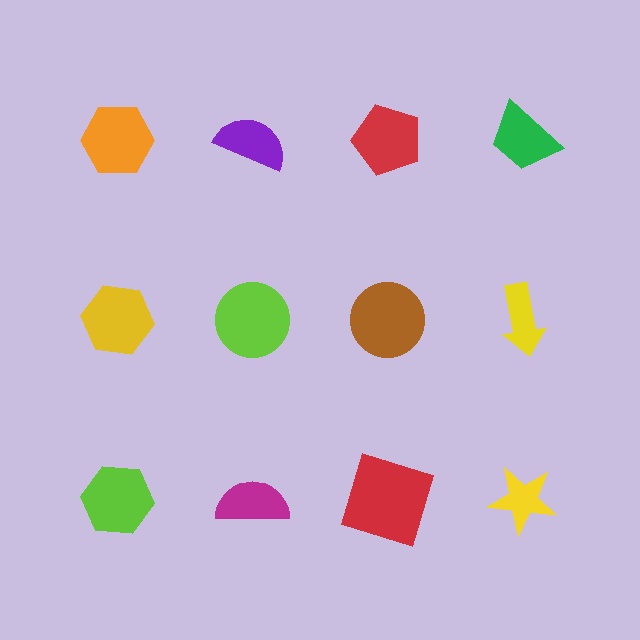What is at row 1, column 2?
A purple semicircle.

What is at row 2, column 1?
A yellow hexagon.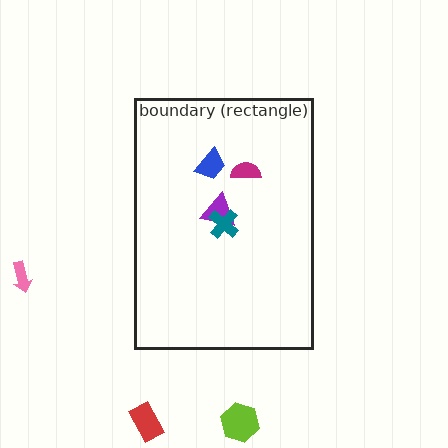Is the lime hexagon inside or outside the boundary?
Outside.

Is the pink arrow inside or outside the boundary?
Outside.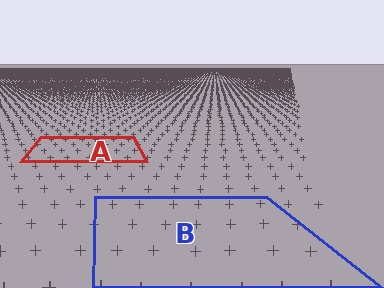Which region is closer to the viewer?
Region B is closer. The texture elements there are larger and more spread out.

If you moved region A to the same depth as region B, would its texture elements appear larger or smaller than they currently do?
They would appear larger. At a closer depth, the same texture elements are projected at a bigger on-screen size.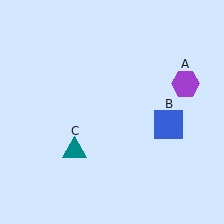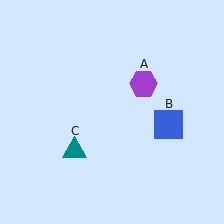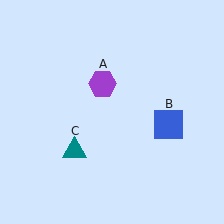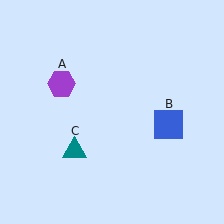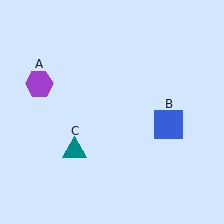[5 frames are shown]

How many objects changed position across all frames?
1 object changed position: purple hexagon (object A).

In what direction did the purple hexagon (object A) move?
The purple hexagon (object A) moved left.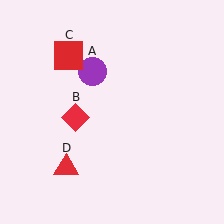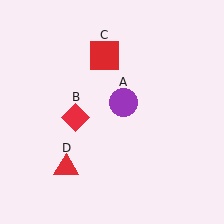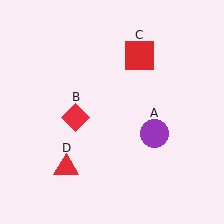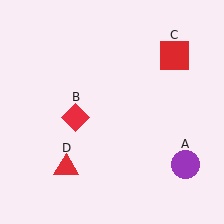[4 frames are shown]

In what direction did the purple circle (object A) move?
The purple circle (object A) moved down and to the right.